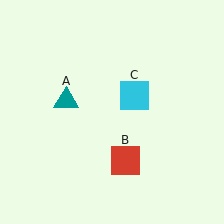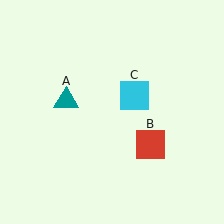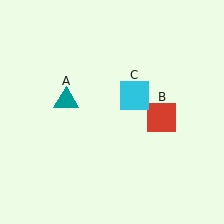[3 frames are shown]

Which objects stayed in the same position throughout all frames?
Teal triangle (object A) and cyan square (object C) remained stationary.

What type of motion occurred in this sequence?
The red square (object B) rotated counterclockwise around the center of the scene.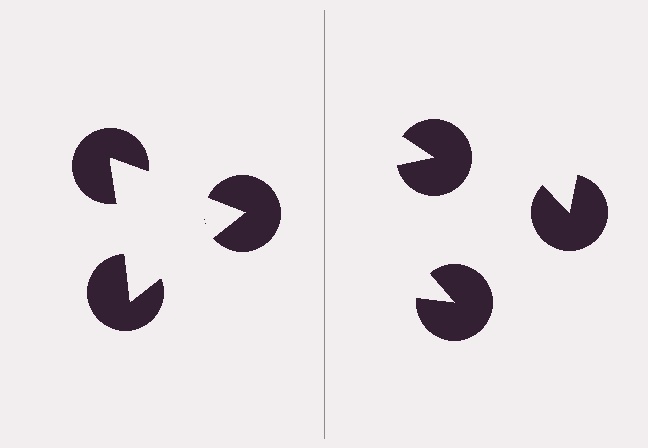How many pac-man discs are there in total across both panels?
6 — 3 on each side.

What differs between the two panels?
The pac-man discs are positioned identically on both sides; only the wedge orientations differ. On the left they align to a triangle; on the right they are misaligned.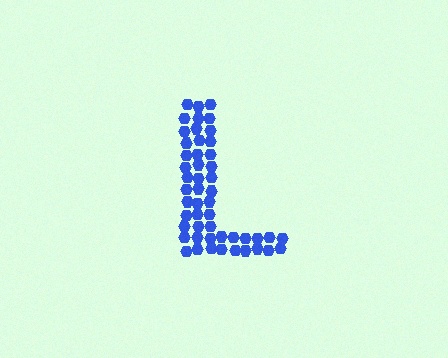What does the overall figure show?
The overall figure shows the letter L.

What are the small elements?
The small elements are hexagons.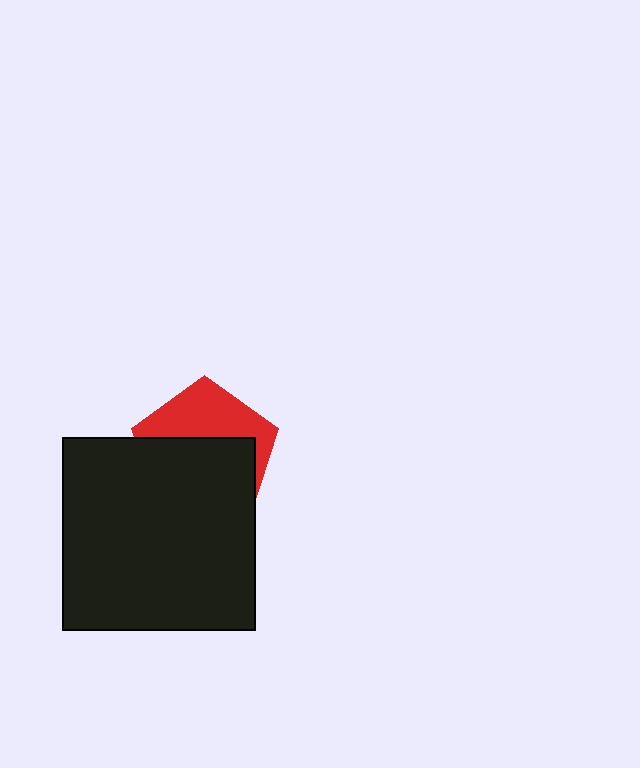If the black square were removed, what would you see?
You would see the complete red pentagon.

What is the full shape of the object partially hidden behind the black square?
The partially hidden object is a red pentagon.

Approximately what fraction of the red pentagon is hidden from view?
Roughly 59% of the red pentagon is hidden behind the black square.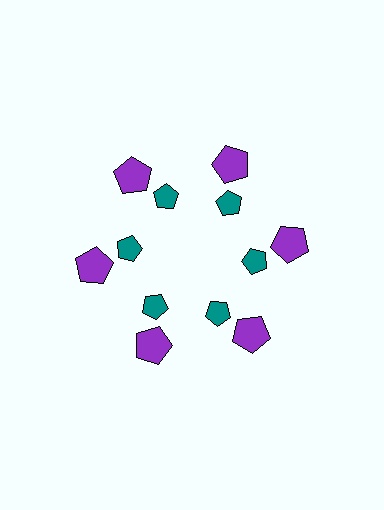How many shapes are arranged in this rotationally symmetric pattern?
There are 12 shapes, arranged in 6 groups of 2.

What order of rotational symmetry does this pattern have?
This pattern has 6-fold rotational symmetry.